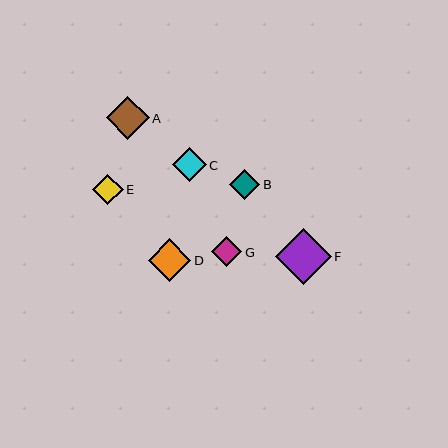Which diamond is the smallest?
Diamond G is the smallest with a size of approximately 30 pixels.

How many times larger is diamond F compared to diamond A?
Diamond F is approximately 1.3 times the size of diamond A.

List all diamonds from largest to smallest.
From largest to smallest: F, A, D, C, E, B, G.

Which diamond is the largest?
Diamond F is the largest with a size of approximately 56 pixels.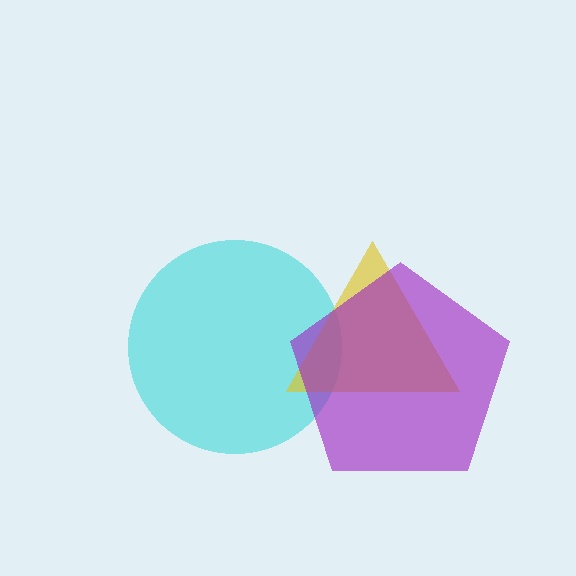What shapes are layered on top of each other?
The layered shapes are: a cyan circle, a yellow triangle, a purple pentagon.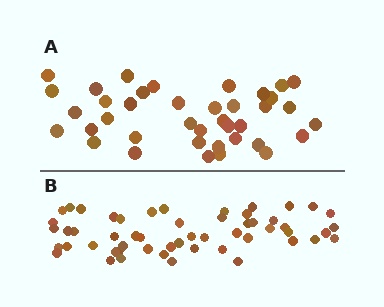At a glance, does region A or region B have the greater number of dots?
Region B (the bottom region) has more dots.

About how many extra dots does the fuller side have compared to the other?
Region B has approximately 15 more dots than region A.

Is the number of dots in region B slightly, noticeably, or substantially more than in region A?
Region B has noticeably more, but not dramatically so. The ratio is roughly 1.4 to 1.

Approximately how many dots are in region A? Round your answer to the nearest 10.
About 40 dots. (The exact count is 39, which rounds to 40.)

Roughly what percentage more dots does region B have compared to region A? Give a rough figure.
About 40% more.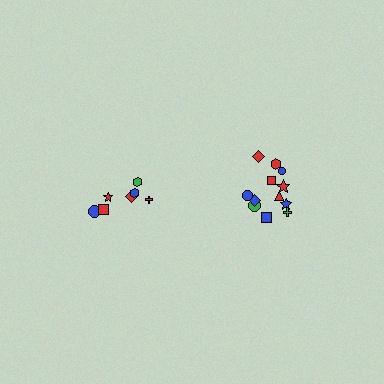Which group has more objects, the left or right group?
The right group.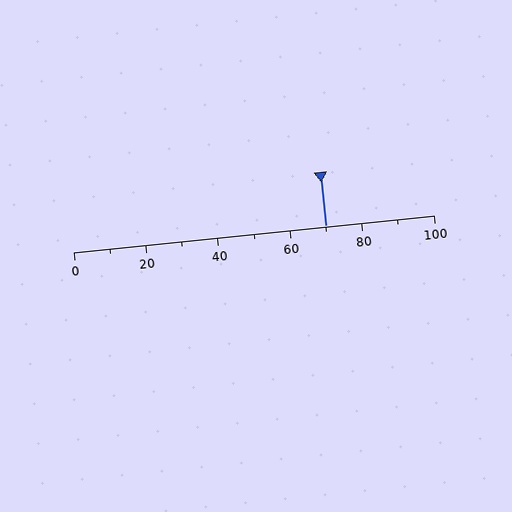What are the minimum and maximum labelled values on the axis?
The axis runs from 0 to 100.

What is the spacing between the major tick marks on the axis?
The major ticks are spaced 20 apart.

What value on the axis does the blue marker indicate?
The marker indicates approximately 70.